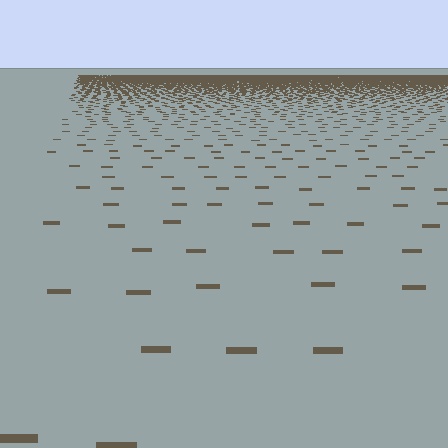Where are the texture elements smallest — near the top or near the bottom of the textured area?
Near the top.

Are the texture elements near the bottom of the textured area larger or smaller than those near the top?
Larger. Near the bottom, elements are closer to the viewer and appear at a bigger on-screen size.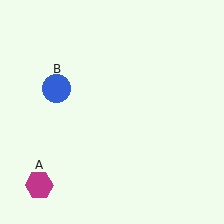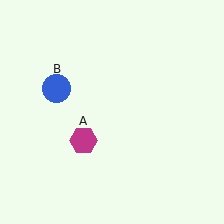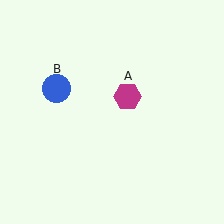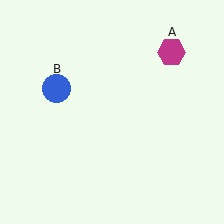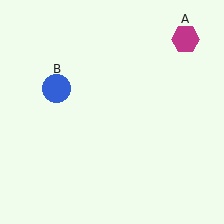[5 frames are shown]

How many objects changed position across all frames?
1 object changed position: magenta hexagon (object A).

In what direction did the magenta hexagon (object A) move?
The magenta hexagon (object A) moved up and to the right.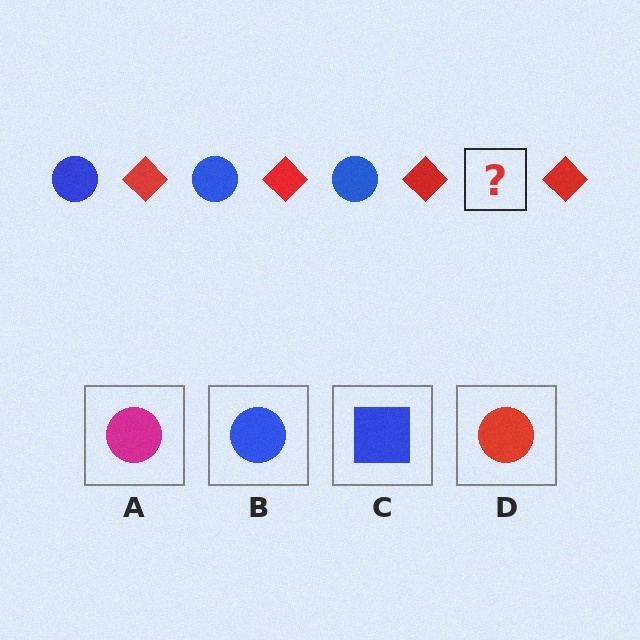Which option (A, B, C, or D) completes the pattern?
B.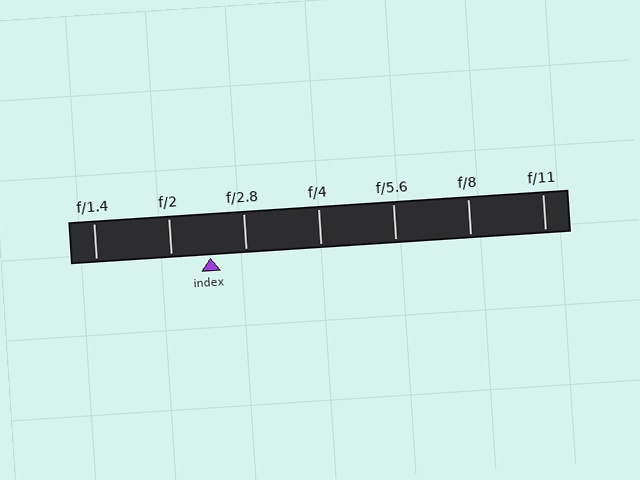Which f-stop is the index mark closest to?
The index mark is closest to f/2.8.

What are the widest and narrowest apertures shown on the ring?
The widest aperture shown is f/1.4 and the narrowest is f/11.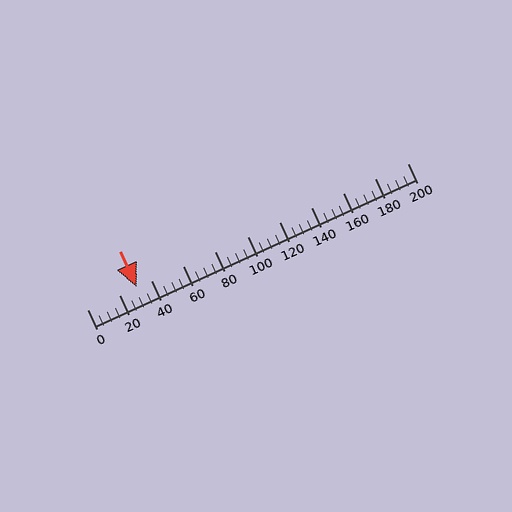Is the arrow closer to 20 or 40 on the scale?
The arrow is closer to 40.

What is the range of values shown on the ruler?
The ruler shows values from 0 to 200.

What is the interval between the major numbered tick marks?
The major tick marks are spaced 20 units apart.